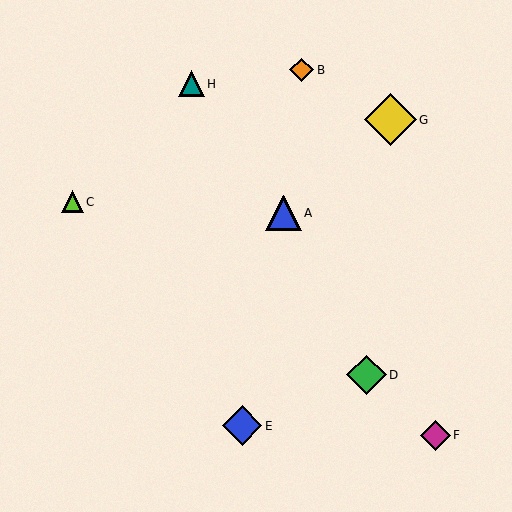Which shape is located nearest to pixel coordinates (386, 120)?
The yellow diamond (labeled G) at (390, 120) is nearest to that location.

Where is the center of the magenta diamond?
The center of the magenta diamond is at (436, 435).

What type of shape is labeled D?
Shape D is a green diamond.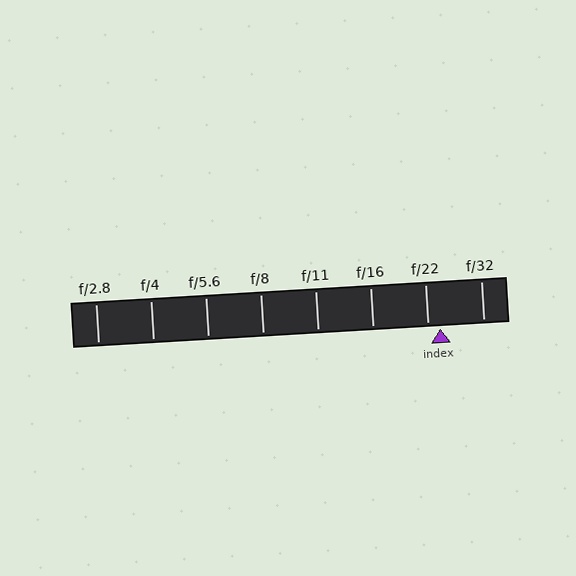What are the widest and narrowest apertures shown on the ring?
The widest aperture shown is f/2.8 and the narrowest is f/32.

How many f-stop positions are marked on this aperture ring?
There are 8 f-stop positions marked.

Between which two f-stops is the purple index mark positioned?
The index mark is between f/22 and f/32.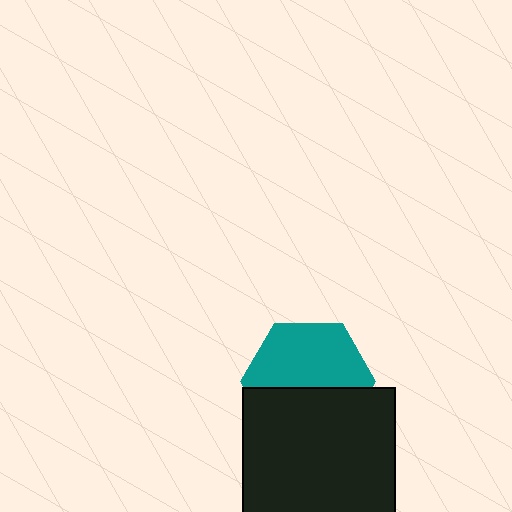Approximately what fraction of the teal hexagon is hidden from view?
Roughly 44% of the teal hexagon is hidden behind the black square.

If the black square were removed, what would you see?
You would see the complete teal hexagon.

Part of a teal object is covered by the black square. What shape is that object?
It is a hexagon.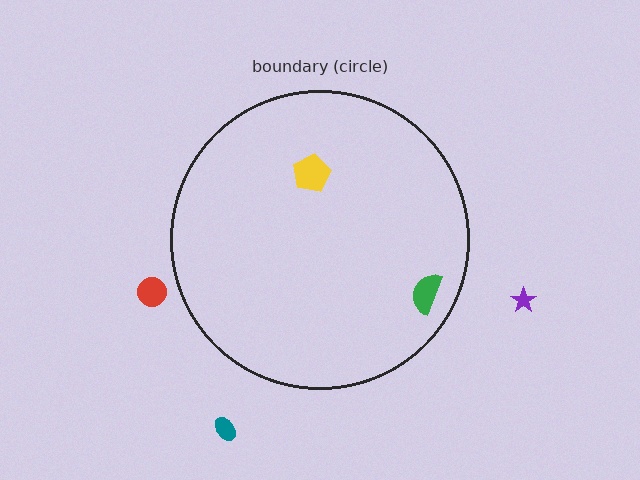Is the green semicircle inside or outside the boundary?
Inside.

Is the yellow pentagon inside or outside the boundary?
Inside.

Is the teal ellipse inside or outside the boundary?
Outside.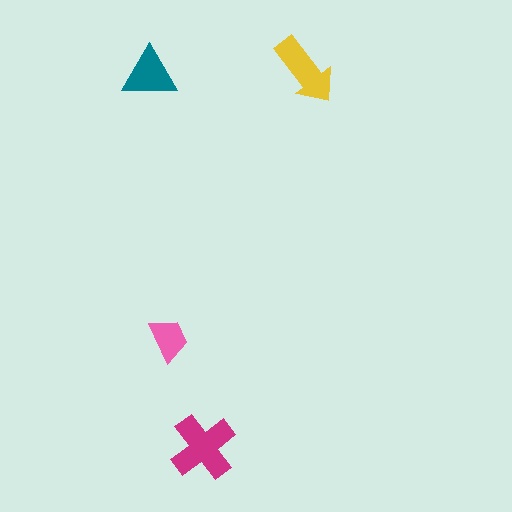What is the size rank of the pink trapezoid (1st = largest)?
4th.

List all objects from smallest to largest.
The pink trapezoid, the teal triangle, the yellow arrow, the magenta cross.